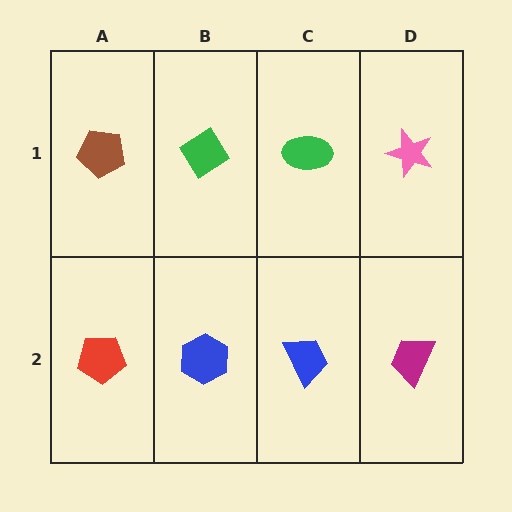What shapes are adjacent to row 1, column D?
A magenta trapezoid (row 2, column D), a green ellipse (row 1, column C).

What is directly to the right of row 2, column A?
A blue hexagon.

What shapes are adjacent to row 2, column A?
A brown pentagon (row 1, column A), a blue hexagon (row 2, column B).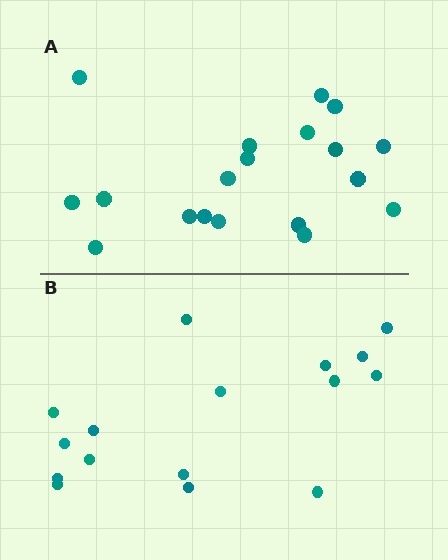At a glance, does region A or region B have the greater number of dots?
Region A (the top region) has more dots.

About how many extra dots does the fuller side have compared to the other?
Region A has just a few more — roughly 2 or 3 more dots than region B.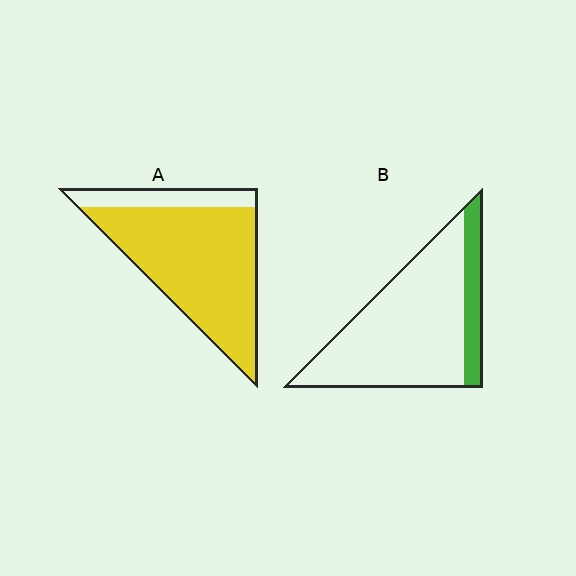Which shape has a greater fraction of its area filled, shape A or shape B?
Shape A.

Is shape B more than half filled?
No.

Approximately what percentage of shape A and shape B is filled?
A is approximately 80% and B is approximately 20%.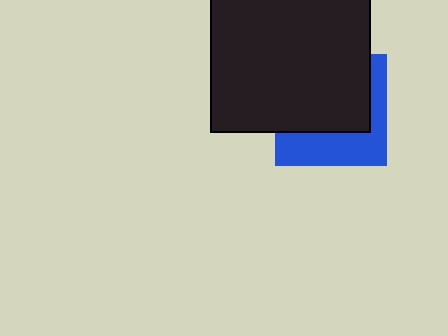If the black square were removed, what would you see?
You would see the complete blue square.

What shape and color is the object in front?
The object in front is a black square.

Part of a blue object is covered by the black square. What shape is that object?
It is a square.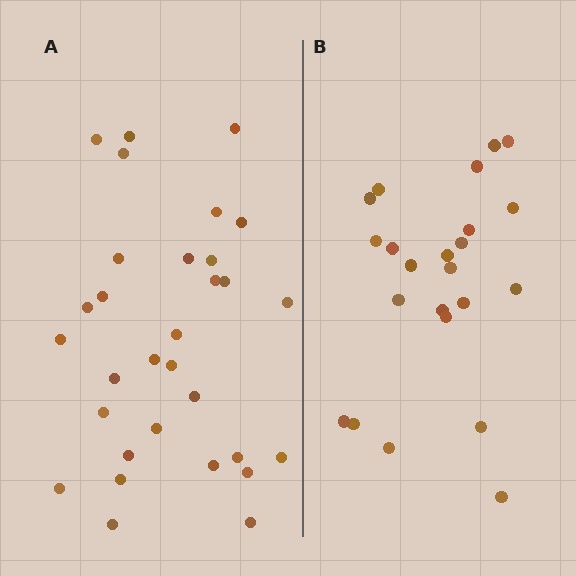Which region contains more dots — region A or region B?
Region A (the left region) has more dots.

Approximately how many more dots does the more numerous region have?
Region A has roughly 8 or so more dots than region B.